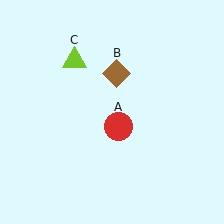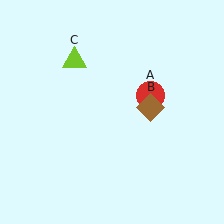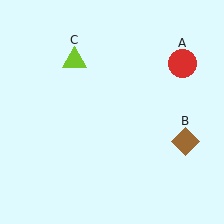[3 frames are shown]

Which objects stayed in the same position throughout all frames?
Lime triangle (object C) remained stationary.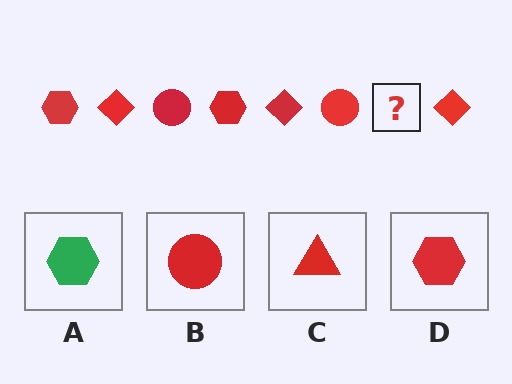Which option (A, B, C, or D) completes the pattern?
D.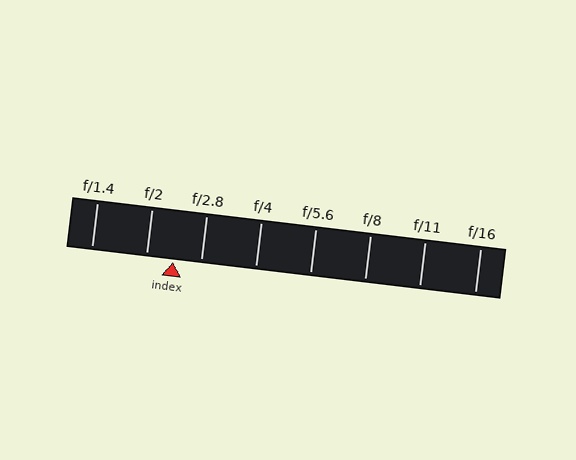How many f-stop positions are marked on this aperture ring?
There are 8 f-stop positions marked.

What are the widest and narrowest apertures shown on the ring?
The widest aperture shown is f/1.4 and the narrowest is f/16.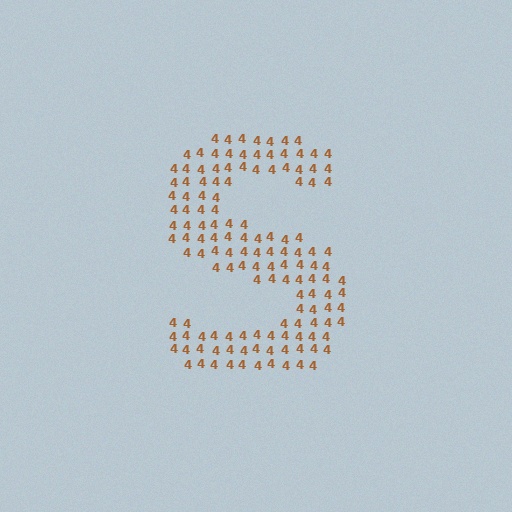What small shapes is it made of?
It is made of small digit 4's.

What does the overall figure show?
The overall figure shows the letter S.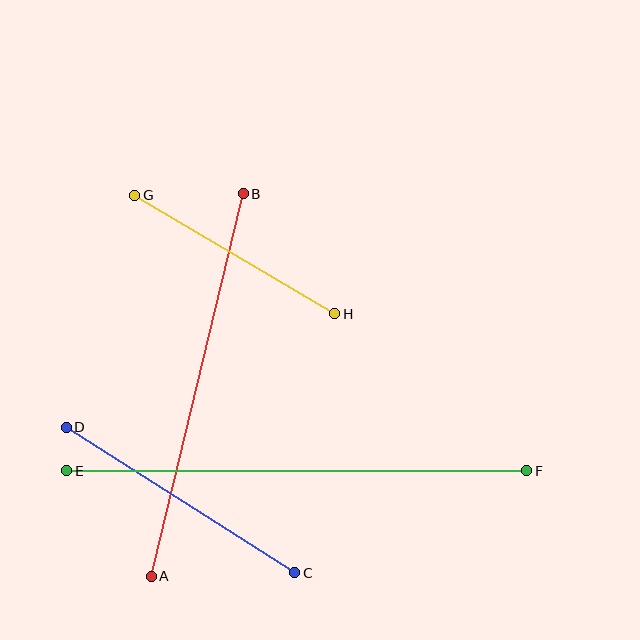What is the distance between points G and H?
The distance is approximately 232 pixels.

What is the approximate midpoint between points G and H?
The midpoint is at approximately (235, 255) pixels.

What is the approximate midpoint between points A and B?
The midpoint is at approximately (197, 385) pixels.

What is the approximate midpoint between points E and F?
The midpoint is at approximately (297, 471) pixels.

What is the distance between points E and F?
The distance is approximately 460 pixels.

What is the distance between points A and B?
The distance is approximately 393 pixels.